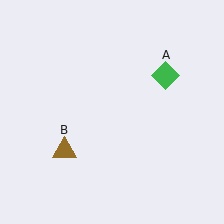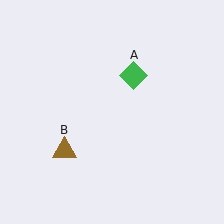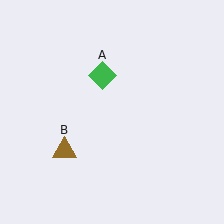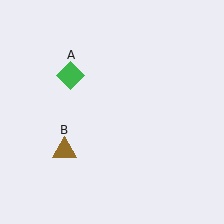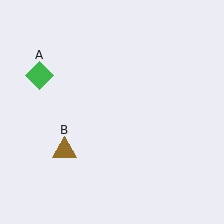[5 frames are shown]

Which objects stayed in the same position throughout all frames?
Brown triangle (object B) remained stationary.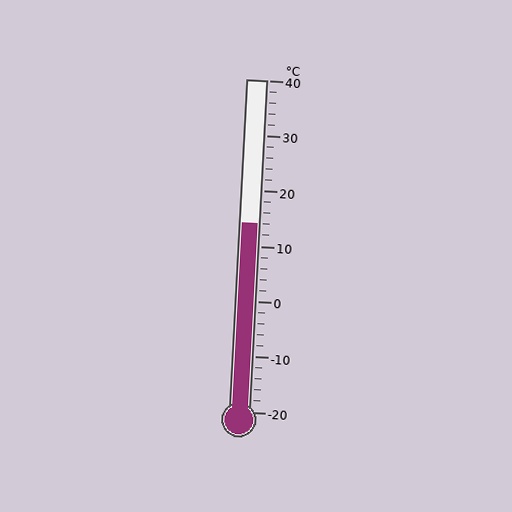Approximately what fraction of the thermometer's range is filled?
The thermometer is filled to approximately 55% of its range.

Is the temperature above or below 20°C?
The temperature is below 20°C.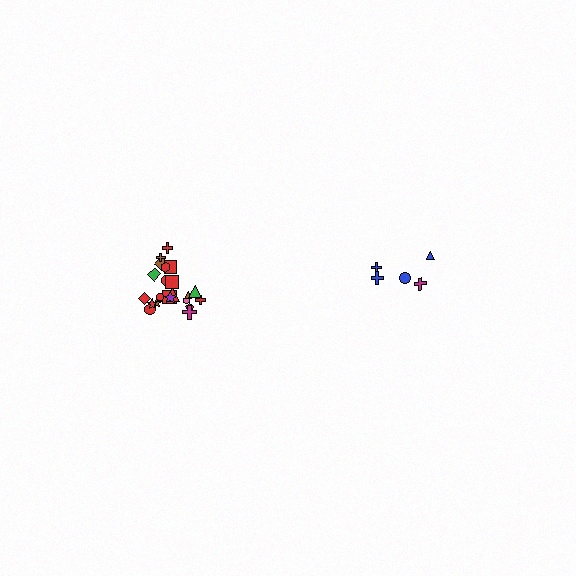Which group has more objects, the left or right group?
The left group.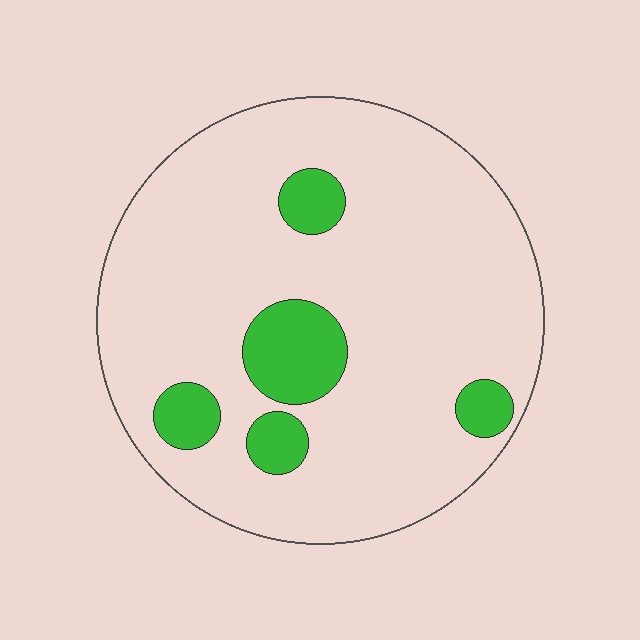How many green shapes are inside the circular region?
5.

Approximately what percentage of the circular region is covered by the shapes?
Approximately 15%.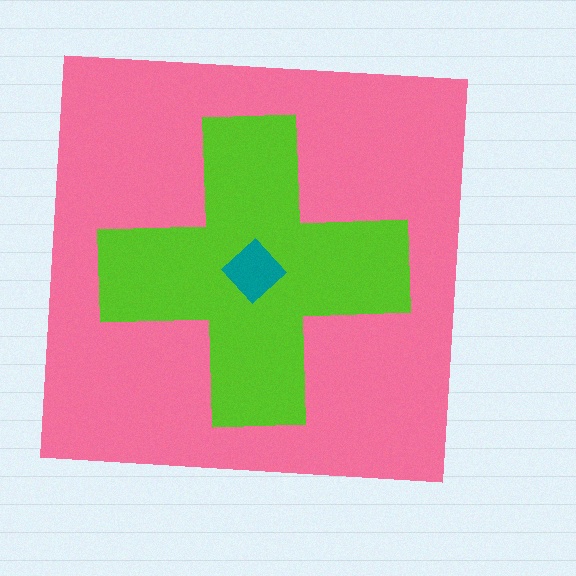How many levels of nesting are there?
3.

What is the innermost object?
The teal diamond.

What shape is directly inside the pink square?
The lime cross.